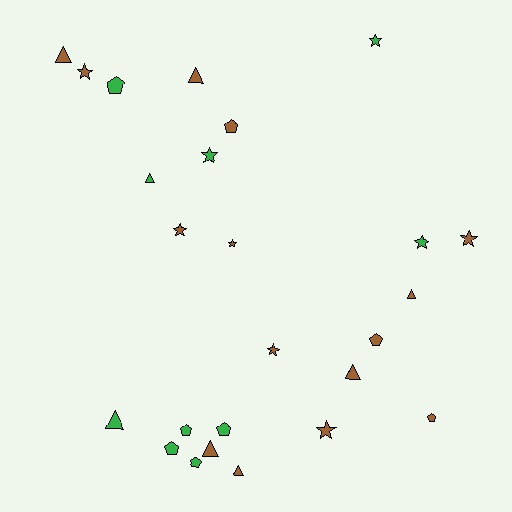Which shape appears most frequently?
Star, with 9 objects.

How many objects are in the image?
There are 25 objects.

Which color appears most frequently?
Brown, with 15 objects.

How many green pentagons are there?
There are 5 green pentagons.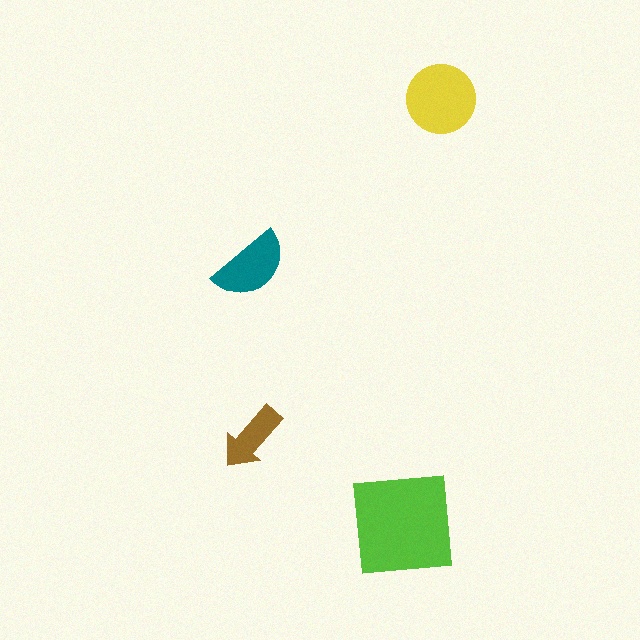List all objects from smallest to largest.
The brown arrow, the teal semicircle, the yellow circle, the lime square.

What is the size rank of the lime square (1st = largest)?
1st.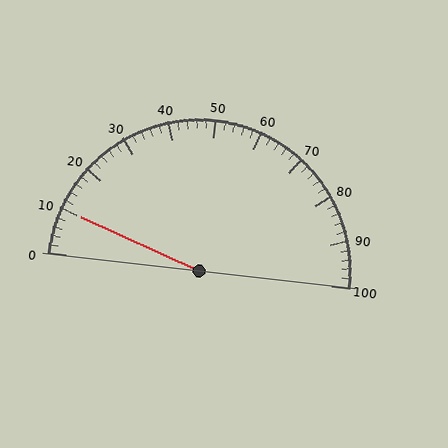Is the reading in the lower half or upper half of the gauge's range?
The reading is in the lower half of the range (0 to 100).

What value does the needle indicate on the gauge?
The needle indicates approximately 10.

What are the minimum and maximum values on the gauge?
The gauge ranges from 0 to 100.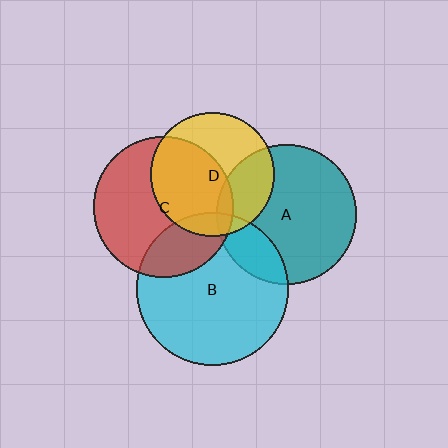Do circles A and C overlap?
Yes.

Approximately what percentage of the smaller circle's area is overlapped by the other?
Approximately 5%.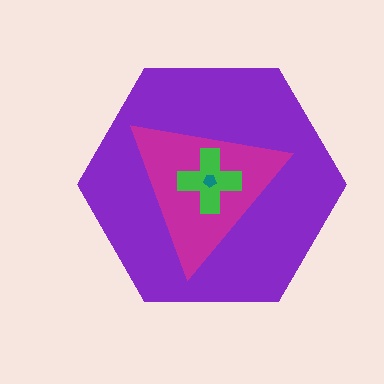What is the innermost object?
The teal pentagon.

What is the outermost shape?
The purple hexagon.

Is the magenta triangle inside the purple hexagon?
Yes.